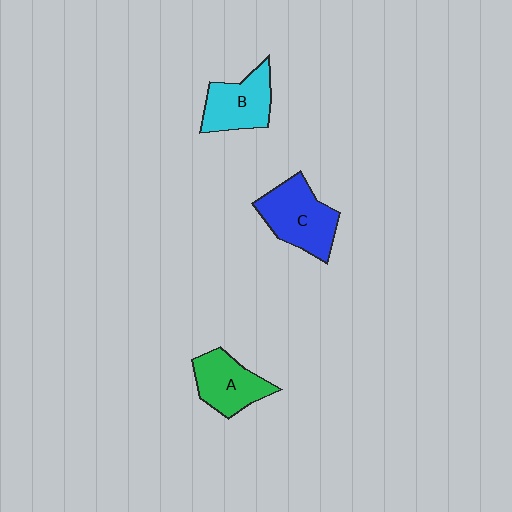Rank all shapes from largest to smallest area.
From largest to smallest: C (blue), B (cyan), A (green).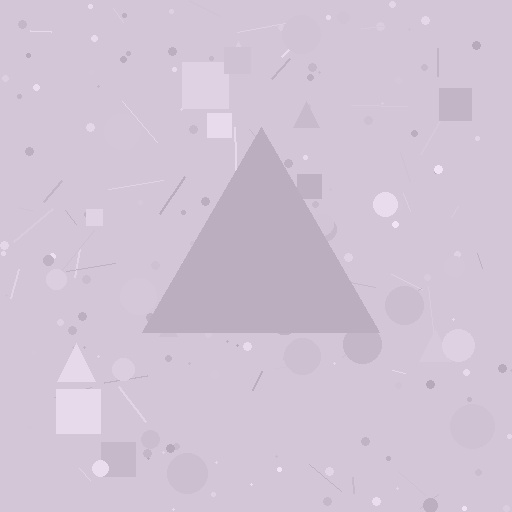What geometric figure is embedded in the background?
A triangle is embedded in the background.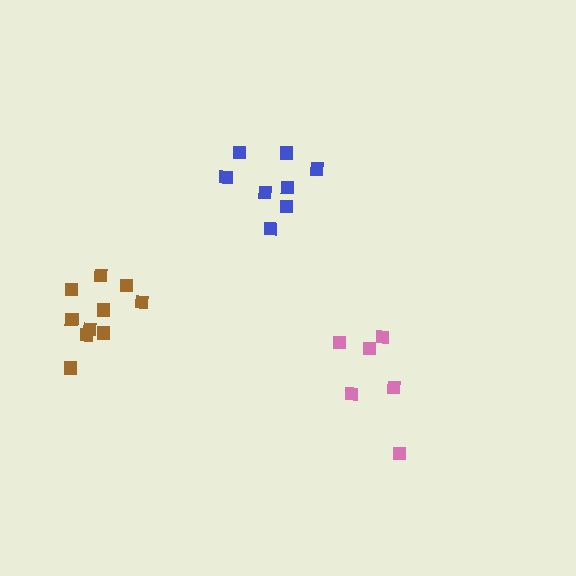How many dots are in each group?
Group 1: 6 dots, Group 2: 8 dots, Group 3: 10 dots (24 total).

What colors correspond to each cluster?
The clusters are colored: pink, blue, brown.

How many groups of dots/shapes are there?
There are 3 groups.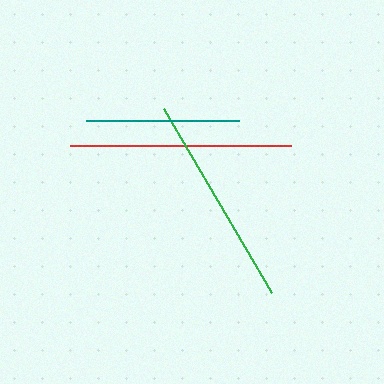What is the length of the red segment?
The red segment is approximately 221 pixels long.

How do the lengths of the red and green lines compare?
The red and green lines are approximately the same length.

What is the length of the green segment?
The green segment is approximately 213 pixels long.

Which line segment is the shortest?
The teal line is the shortest at approximately 153 pixels.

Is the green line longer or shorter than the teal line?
The green line is longer than the teal line.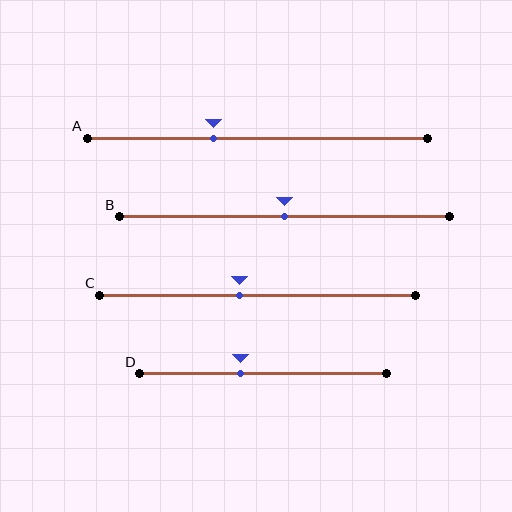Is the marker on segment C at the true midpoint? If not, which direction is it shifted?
No, the marker on segment C is shifted to the left by about 6% of the segment length.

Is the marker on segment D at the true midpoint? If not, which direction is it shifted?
No, the marker on segment D is shifted to the left by about 9% of the segment length.